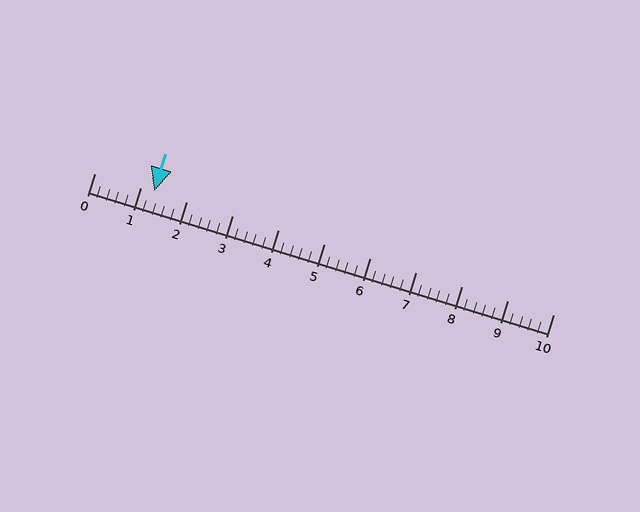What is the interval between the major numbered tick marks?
The major tick marks are spaced 1 units apart.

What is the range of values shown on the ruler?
The ruler shows values from 0 to 10.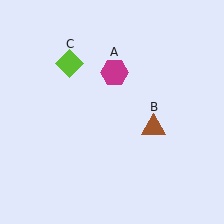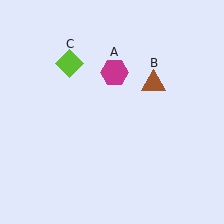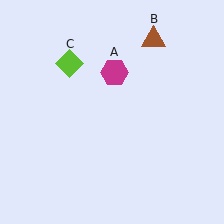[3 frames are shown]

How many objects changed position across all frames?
1 object changed position: brown triangle (object B).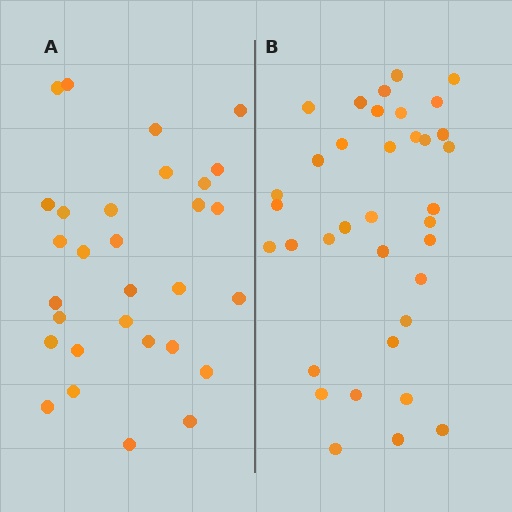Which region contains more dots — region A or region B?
Region B (the right region) has more dots.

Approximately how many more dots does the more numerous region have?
Region B has about 6 more dots than region A.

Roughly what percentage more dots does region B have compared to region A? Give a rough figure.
About 20% more.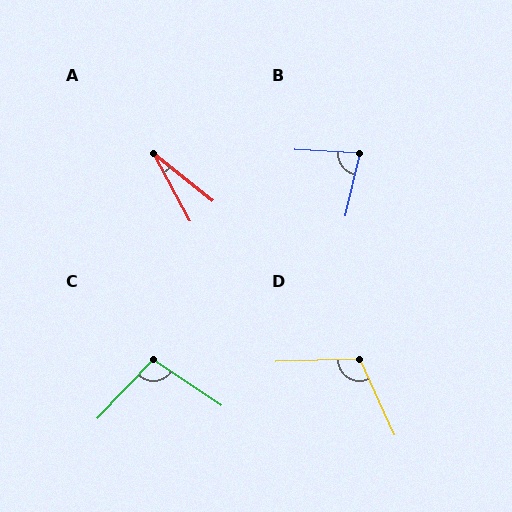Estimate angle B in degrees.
Approximately 80 degrees.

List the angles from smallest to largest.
A (22°), B (80°), C (99°), D (113°).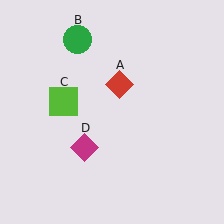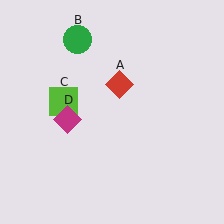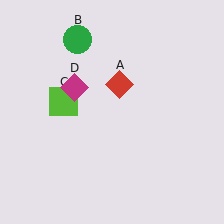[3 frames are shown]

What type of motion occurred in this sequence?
The magenta diamond (object D) rotated clockwise around the center of the scene.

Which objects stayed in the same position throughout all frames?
Red diamond (object A) and green circle (object B) and lime square (object C) remained stationary.